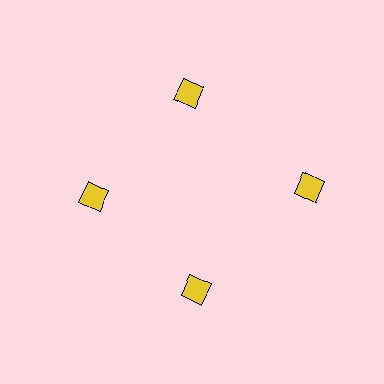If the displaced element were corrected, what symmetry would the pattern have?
It would have 4-fold rotational symmetry — the pattern would map onto itself every 90 degrees.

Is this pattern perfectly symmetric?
No. The 4 yellow squares are arranged in a ring, but one element near the 3 o'clock position is pushed outward from the center, breaking the 4-fold rotational symmetry.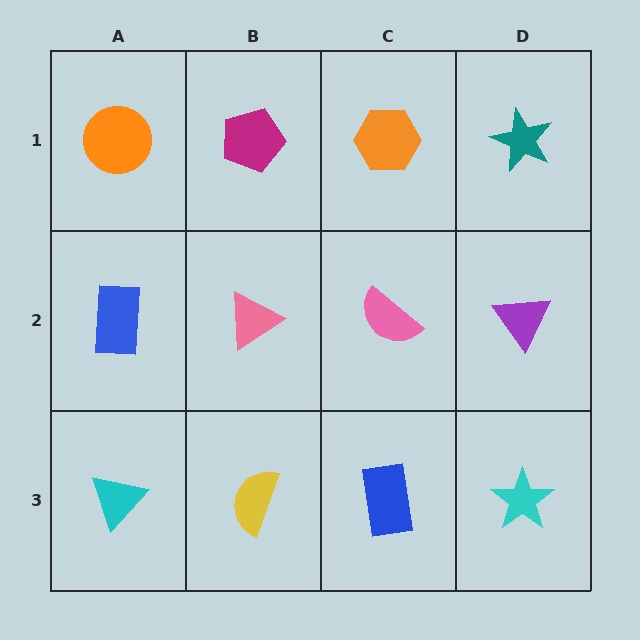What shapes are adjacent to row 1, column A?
A blue rectangle (row 2, column A), a magenta pentagon (row 1, column B).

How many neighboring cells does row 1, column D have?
2.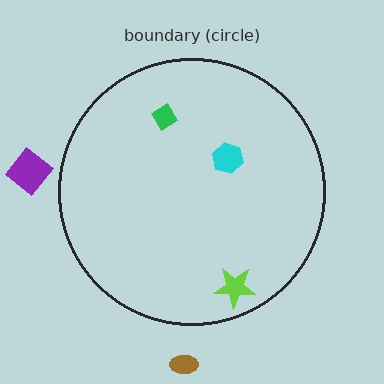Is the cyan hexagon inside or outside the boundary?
Inside.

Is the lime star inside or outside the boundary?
Inside.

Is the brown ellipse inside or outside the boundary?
Outside.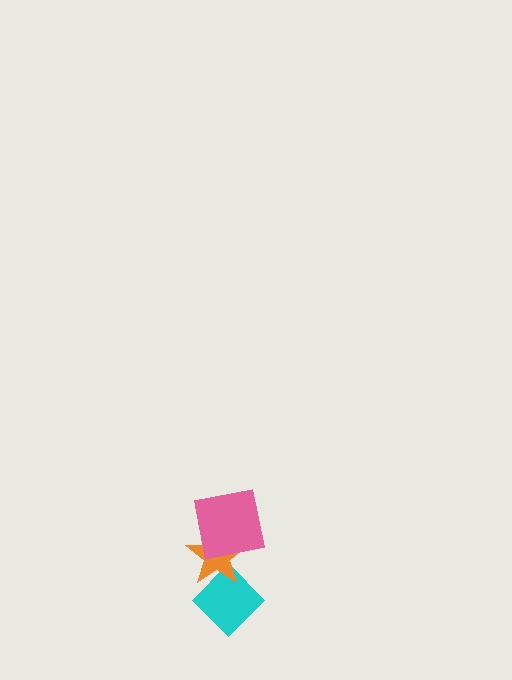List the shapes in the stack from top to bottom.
From top to bottom: the pink square, the orange star, the cyan diamond.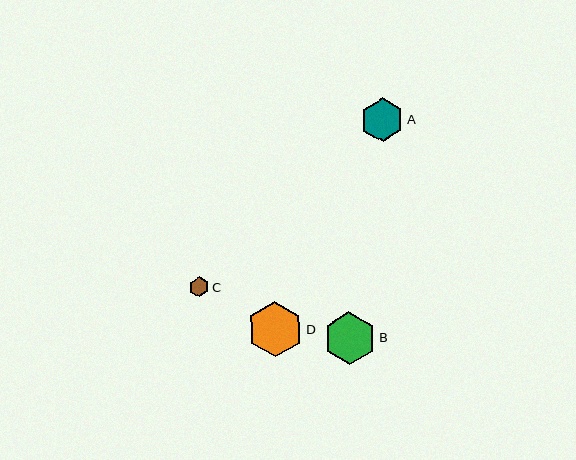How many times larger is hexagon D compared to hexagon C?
Hexagon D is approximately 2.8 times the size of hexagon C.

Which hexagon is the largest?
Hexagon D is the largest with a size of approximately 55 pixels.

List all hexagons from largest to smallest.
From largest to smallest: D, B, A, C.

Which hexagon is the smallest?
Hexagon C is the smallest with a size of approximately 20 pixels.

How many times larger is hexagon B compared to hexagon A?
Hexagon B is approximately 1.2 times the size of hexagon A.